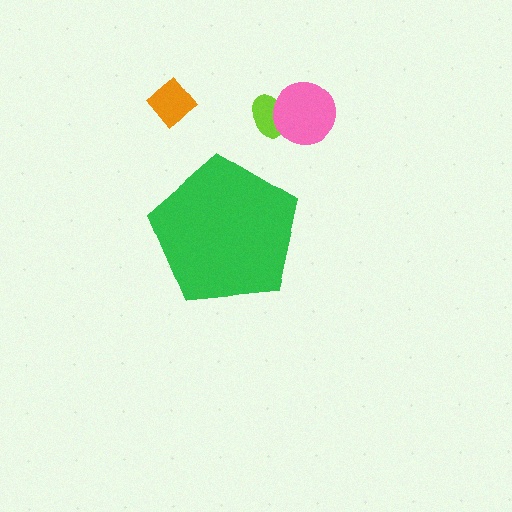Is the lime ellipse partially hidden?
No, the lime ellipse is fully visible.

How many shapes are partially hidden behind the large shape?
0 shapes are partially hidden.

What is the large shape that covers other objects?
A green pentagon.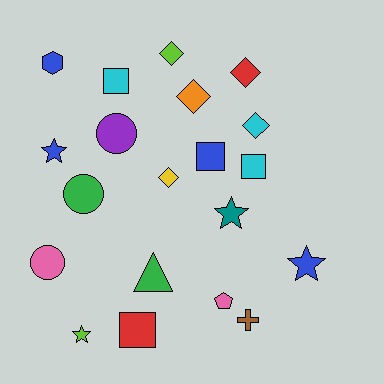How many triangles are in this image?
There is 1 triangle.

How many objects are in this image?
There are 20 objects.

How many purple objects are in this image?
There is 1 purple object.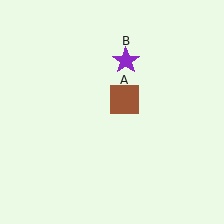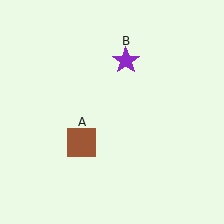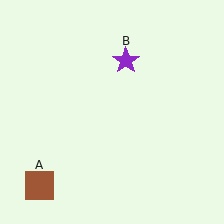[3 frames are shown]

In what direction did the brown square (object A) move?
The brown square (object A) moved down and to the left.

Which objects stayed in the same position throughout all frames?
Purple star (object B) remained stationary.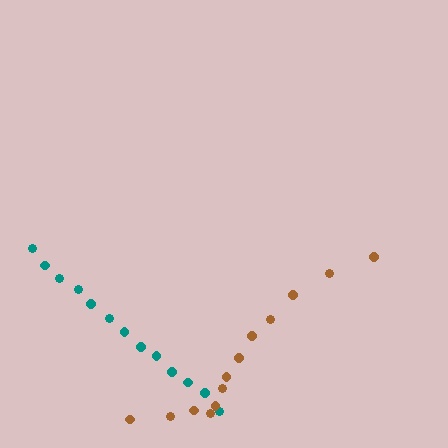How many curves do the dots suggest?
There are 2 distinct paths.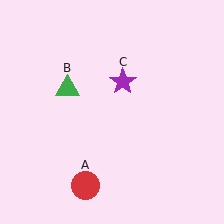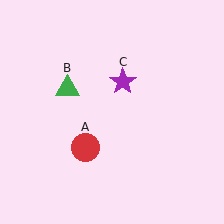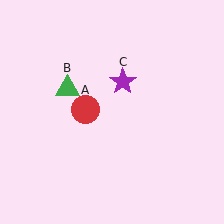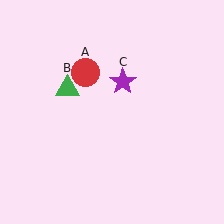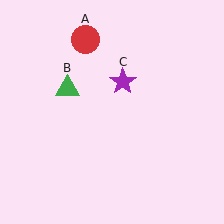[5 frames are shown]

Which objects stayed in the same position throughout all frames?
Green triangle (object B) and purple star (object C) remained stationary.